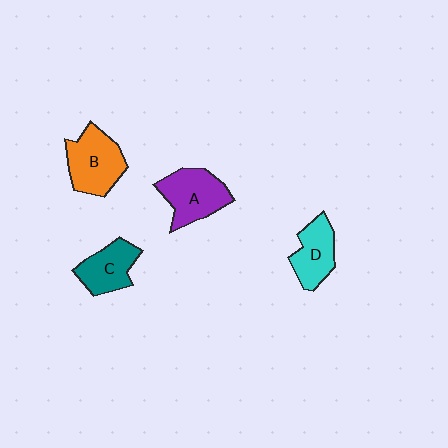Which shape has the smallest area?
Shape C (teal).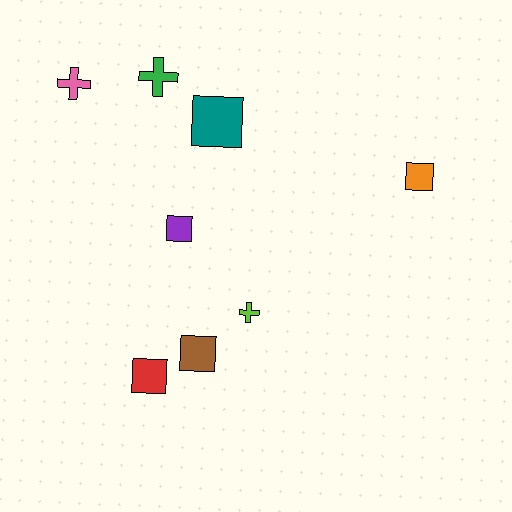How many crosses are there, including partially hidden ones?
There are 3 crosses.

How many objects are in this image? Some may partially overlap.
There are 8 objects.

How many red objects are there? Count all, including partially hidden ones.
There is 1 red object.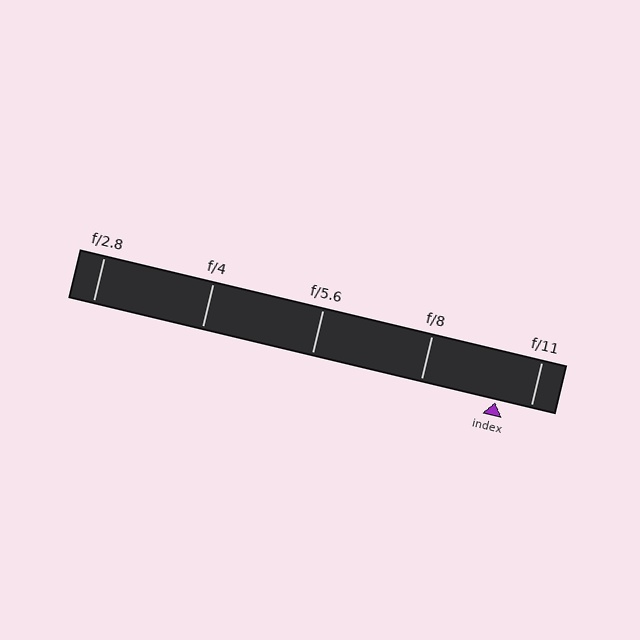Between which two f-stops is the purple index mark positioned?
The index mark is between f/8 and f/11.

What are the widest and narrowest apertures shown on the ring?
The widest aperture shown is f/2.8 and the narrowest is f/11.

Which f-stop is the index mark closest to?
The index mark is closest to f/11.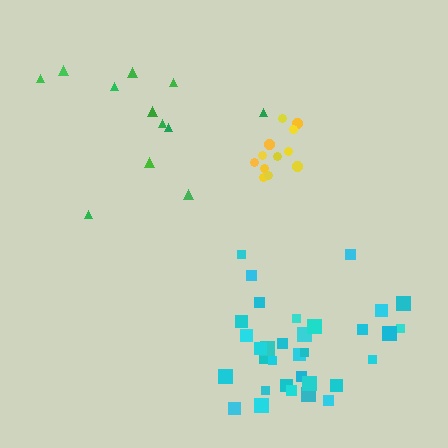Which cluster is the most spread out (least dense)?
Green.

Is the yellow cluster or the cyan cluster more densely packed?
Yellow.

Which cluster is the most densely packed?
Yellow.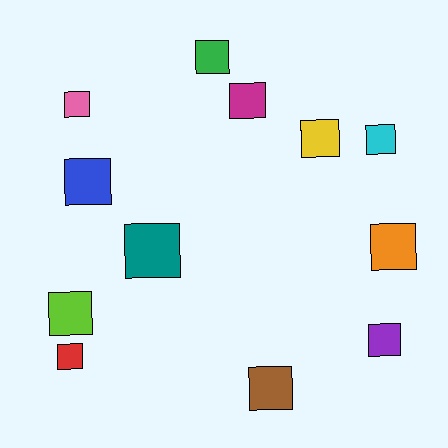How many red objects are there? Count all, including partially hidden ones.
There is 1 red object.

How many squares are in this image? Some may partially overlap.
There are 12 squares.